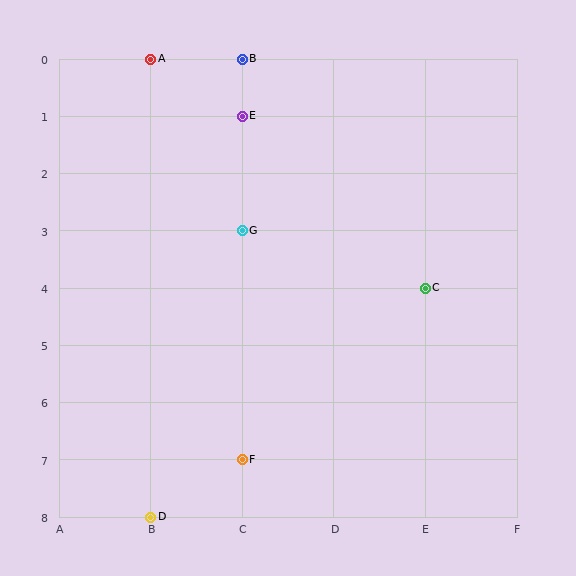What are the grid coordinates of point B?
Point B is at grid coordinates (C, 0).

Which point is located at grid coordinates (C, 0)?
Point B is at (C, 0).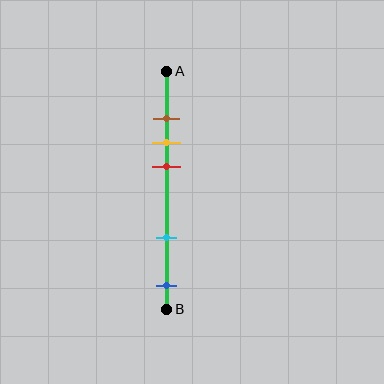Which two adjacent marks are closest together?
The brown and yellow marks are the closest adjacent pair.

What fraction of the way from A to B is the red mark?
The red mark is approximately 40% (0.4) of the way from A to B.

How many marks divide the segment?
There are 5 marks dividing the segment.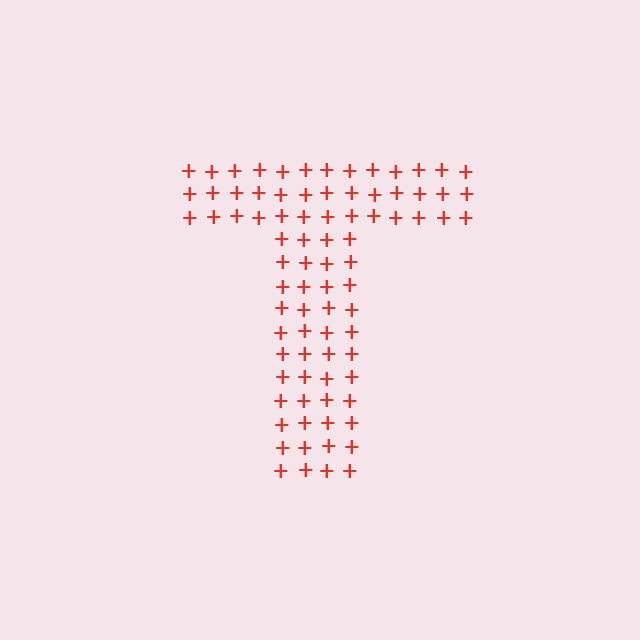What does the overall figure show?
The overall figure shows the letter T.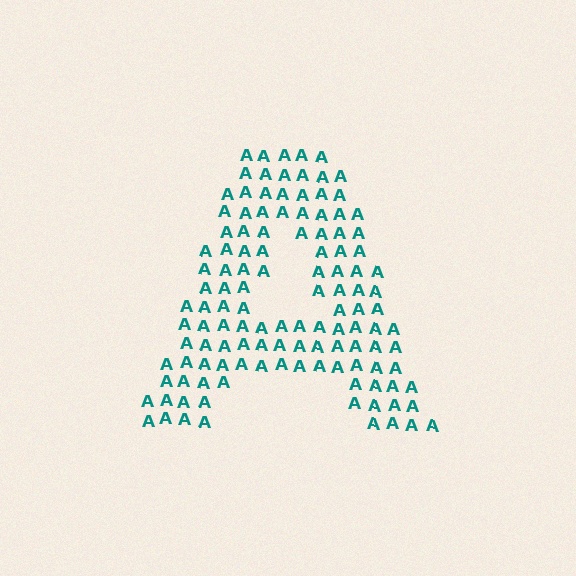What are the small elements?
The small elements are letter A's.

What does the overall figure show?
The overall figure shows the letter A.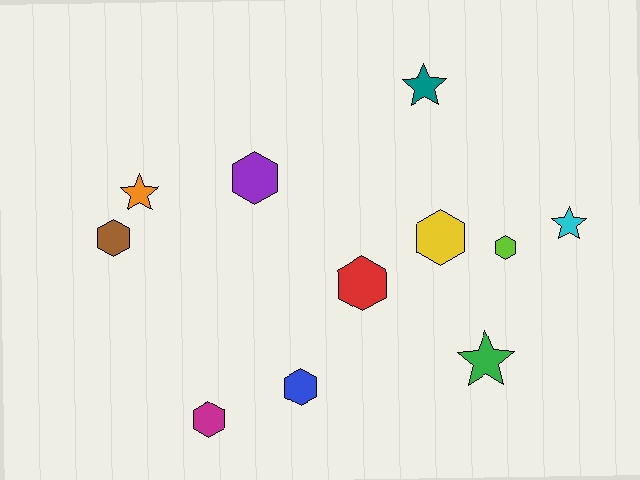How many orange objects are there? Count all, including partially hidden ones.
There is 1 orange object.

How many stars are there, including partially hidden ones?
There are 4 stars.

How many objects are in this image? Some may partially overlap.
There are 11 objects.